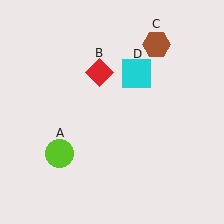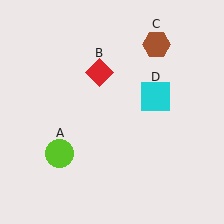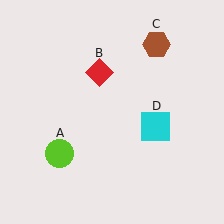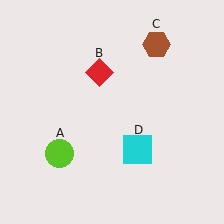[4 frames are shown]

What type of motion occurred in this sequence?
The cyan square (object D) rotated clockwise around the center of the scene.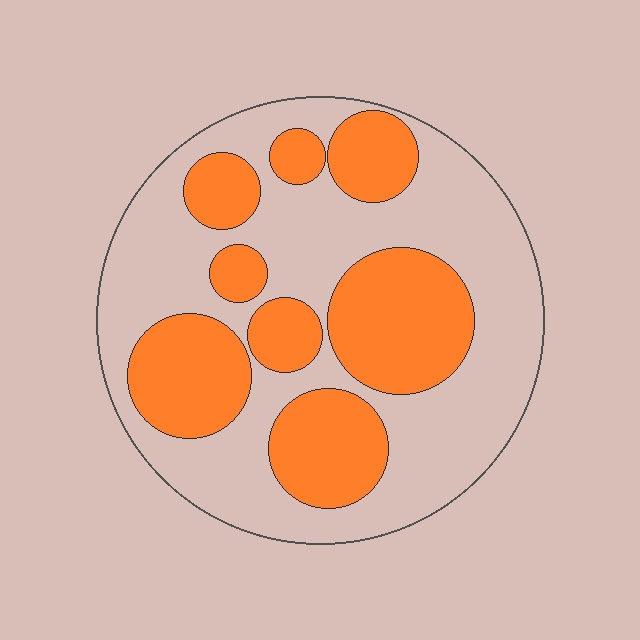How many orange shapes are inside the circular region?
8.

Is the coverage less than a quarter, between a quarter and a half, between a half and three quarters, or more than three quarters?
Between a quarter and a half.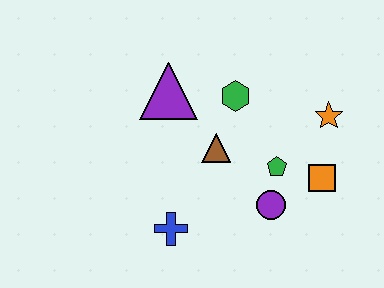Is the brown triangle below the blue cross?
No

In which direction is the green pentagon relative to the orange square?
The green pentagon is to the left of the orange square.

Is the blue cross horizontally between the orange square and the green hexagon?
No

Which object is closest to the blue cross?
The brown triangle is closest to the blue cross.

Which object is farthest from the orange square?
The purple triangle is farthest from the orange square.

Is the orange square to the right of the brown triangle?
Yes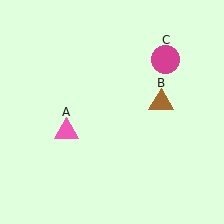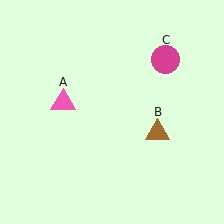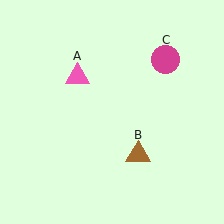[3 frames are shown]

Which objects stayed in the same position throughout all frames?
Magenta circle (object C) remained stationary.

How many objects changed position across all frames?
2 objects changed position: pink triangle (object A), brown triangle (object B).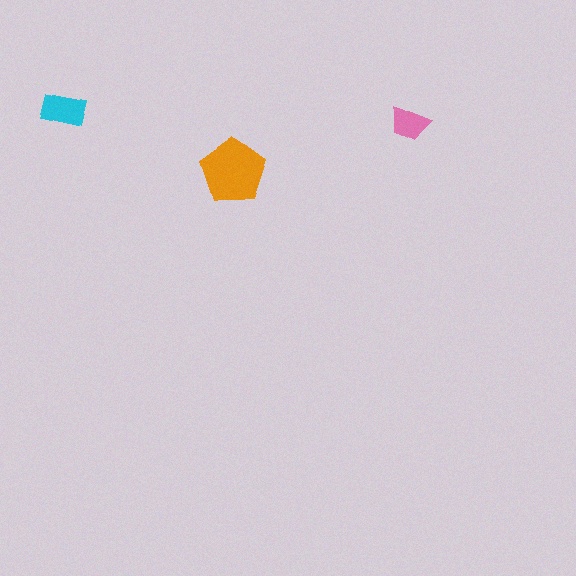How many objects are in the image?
There are 3 objects in the image.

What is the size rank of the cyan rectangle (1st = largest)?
2nd.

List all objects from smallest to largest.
The pink trapezoid, the cyan rectangle, the orange pentagon.